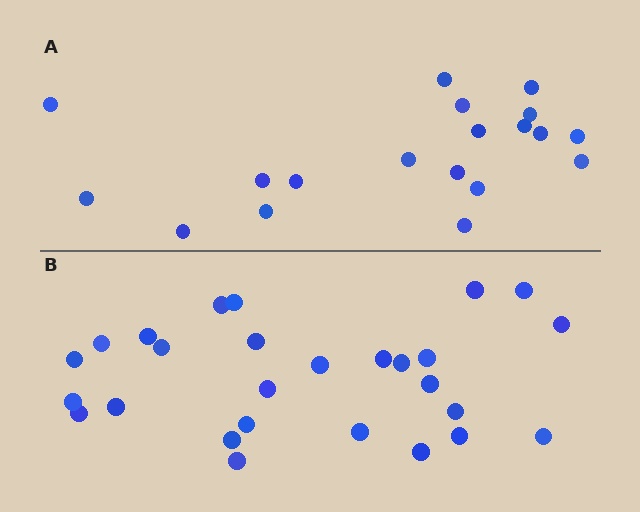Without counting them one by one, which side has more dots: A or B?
Region B (the bottom region) has more dots.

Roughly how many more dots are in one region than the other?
Region B has roughly 8 or so more dots than region A.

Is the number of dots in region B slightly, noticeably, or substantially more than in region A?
Region B has noticeably more, but not dramatically so. The ratio is roughly 1.4 to 1.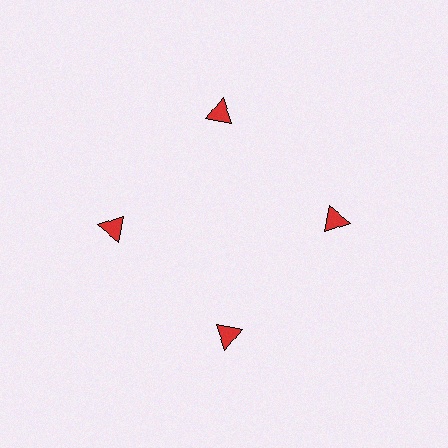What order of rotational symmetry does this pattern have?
This pattern has 4-fold rotational symmetry.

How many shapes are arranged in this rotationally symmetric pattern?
There are 4 shapes, arranged in 4 groups of 1.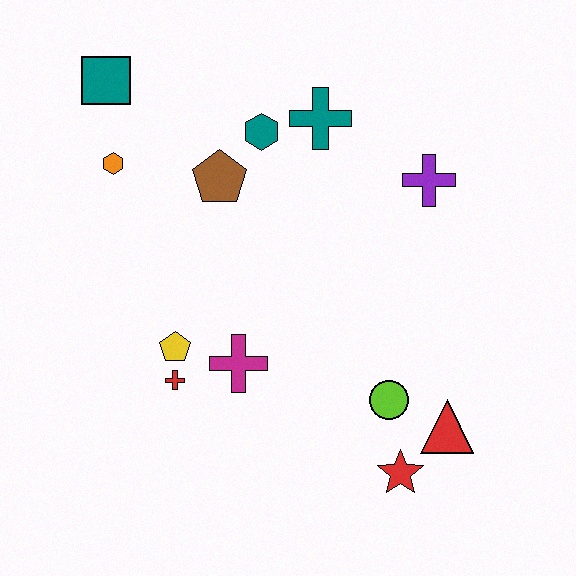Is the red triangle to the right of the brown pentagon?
Yes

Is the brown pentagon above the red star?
Yes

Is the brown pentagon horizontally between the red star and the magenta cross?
No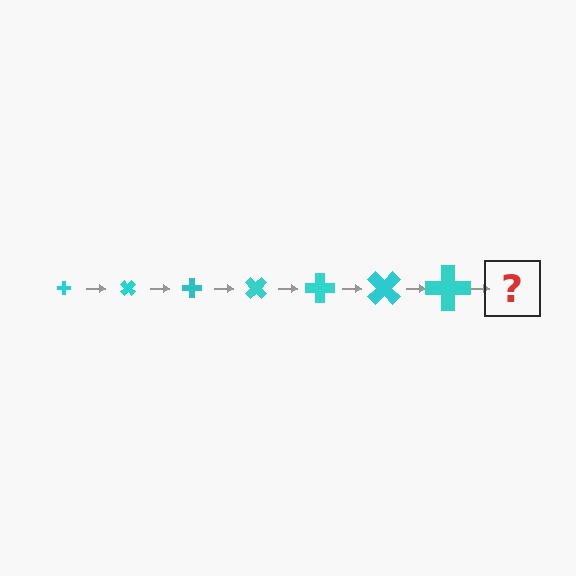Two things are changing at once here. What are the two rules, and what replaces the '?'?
The two rules are that the cross grows larger each step and it rotates 45 degrees each step. The '?' should be a cross, larger than the previous one and rotated 315 degrees from the start.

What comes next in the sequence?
The next element should be a cross, larger than the previous one and rotated 315 degrees from the start.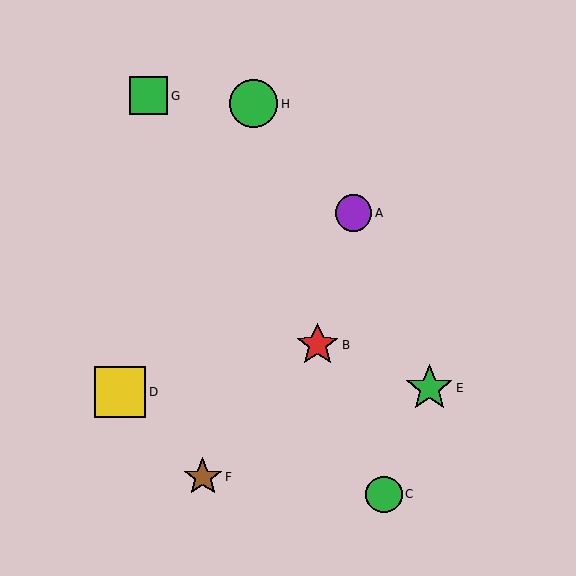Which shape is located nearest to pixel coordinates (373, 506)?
The green circle (labeled C) at (384, 494) is nearest to that location.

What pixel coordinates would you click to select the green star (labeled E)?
Click at (429, 388) to select the green star E.